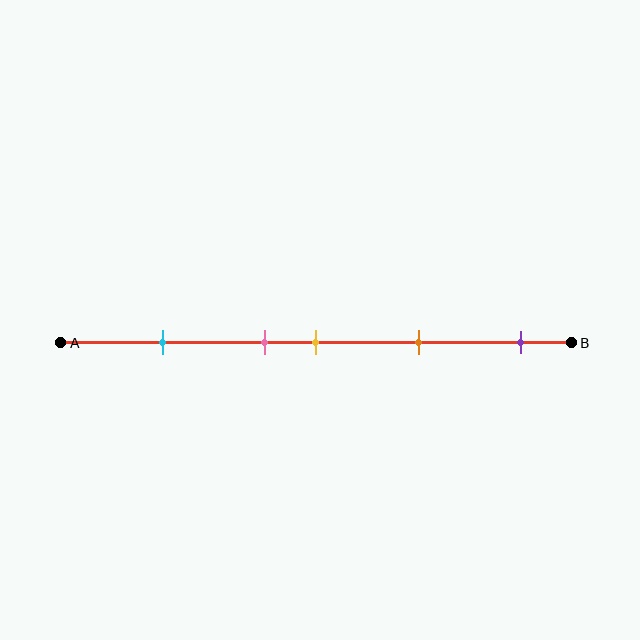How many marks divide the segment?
There are 5 marks dividing the segment.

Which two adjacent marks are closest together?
The pink and yellow marks are the closest adjacent pair.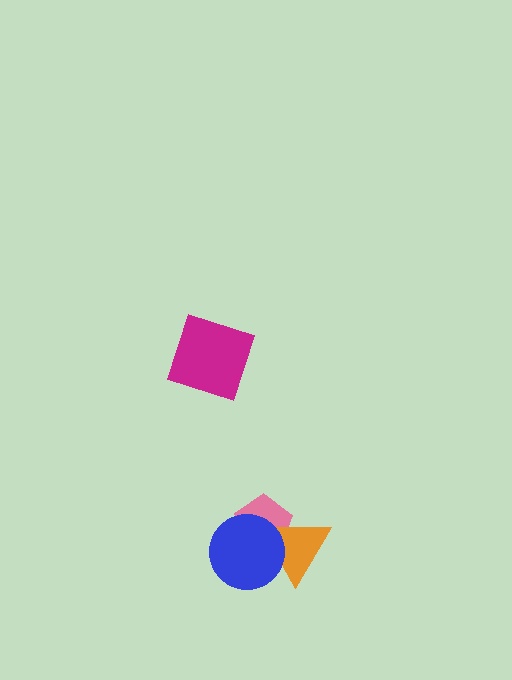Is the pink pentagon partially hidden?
Yes, it is partially covered by another shape.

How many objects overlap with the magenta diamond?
0 objects overlap with the magenta diamond.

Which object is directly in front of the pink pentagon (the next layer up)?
The orange triangle is directly in front of the pink pentagon.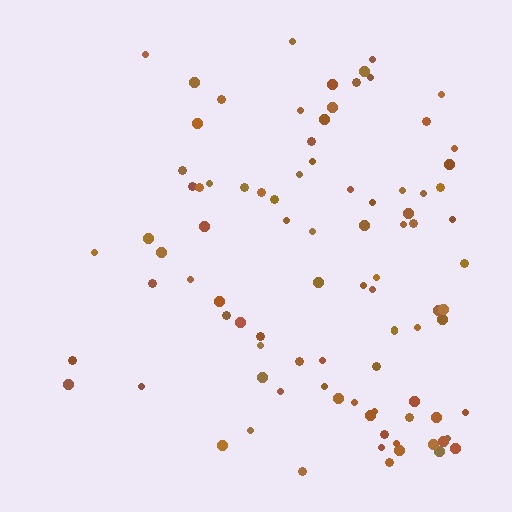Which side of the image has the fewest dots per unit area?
The left.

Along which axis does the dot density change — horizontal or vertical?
Horizontal.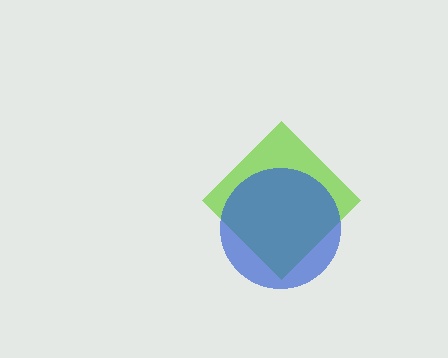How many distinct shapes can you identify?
There are 2 distinct shapes: a lime diamond, a blue circle.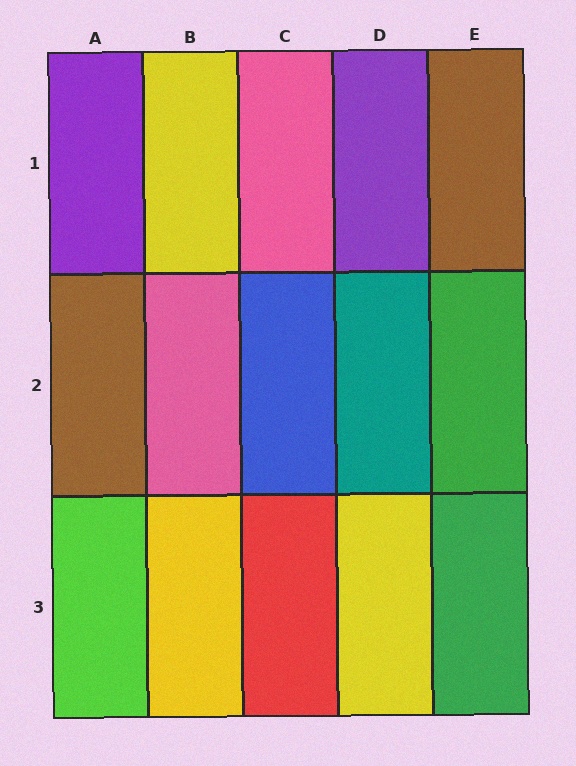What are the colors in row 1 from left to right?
Purple, yellow, pink, purple, brown.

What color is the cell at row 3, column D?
Yellow.